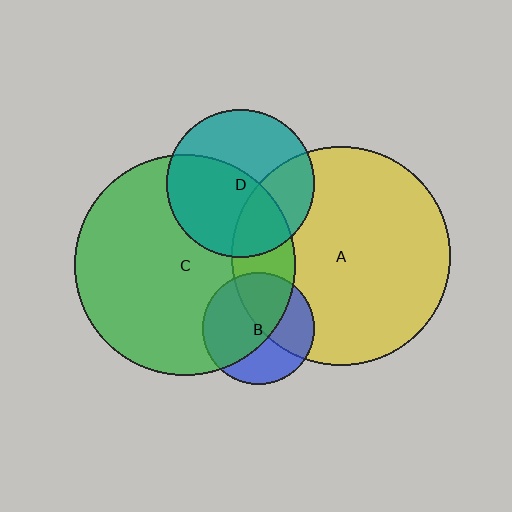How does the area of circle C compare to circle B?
Approximately 3.9 times.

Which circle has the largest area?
Circle C (green).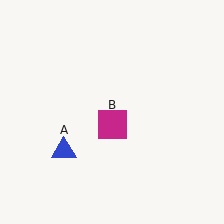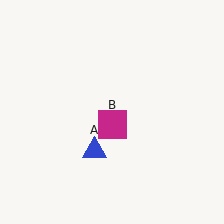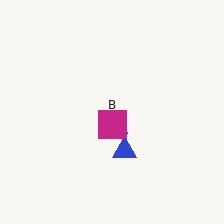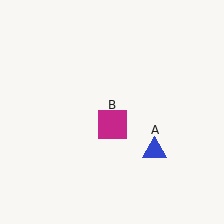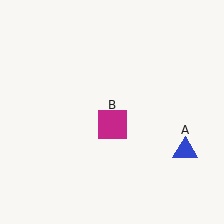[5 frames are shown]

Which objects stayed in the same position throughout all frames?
Magenta square (object B) remained stationary.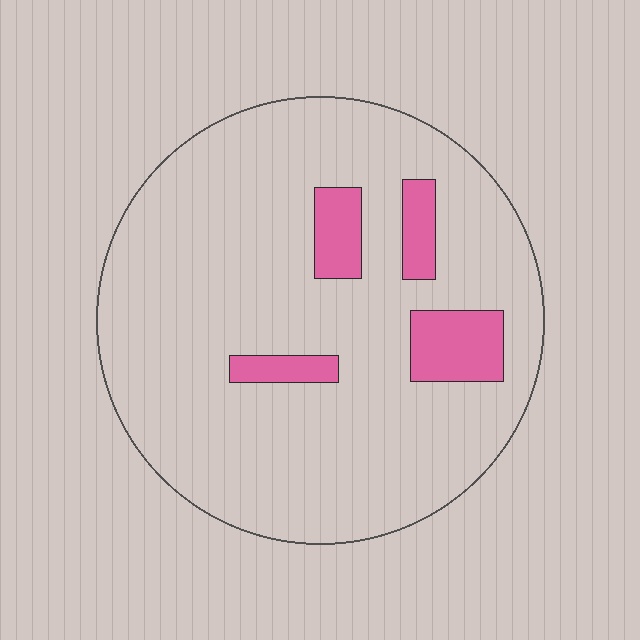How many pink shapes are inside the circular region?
4.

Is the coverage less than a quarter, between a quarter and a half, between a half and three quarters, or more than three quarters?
Less than a quarter.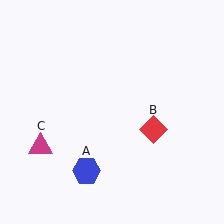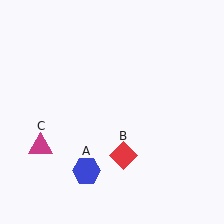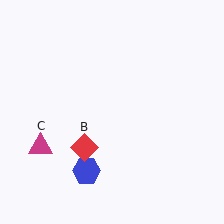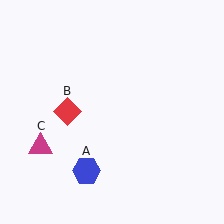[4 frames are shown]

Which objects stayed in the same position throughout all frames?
Blue hexagon (object A) and magenta triangle (object C) remained stationary.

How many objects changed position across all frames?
1 object changed position: red diamond (object B).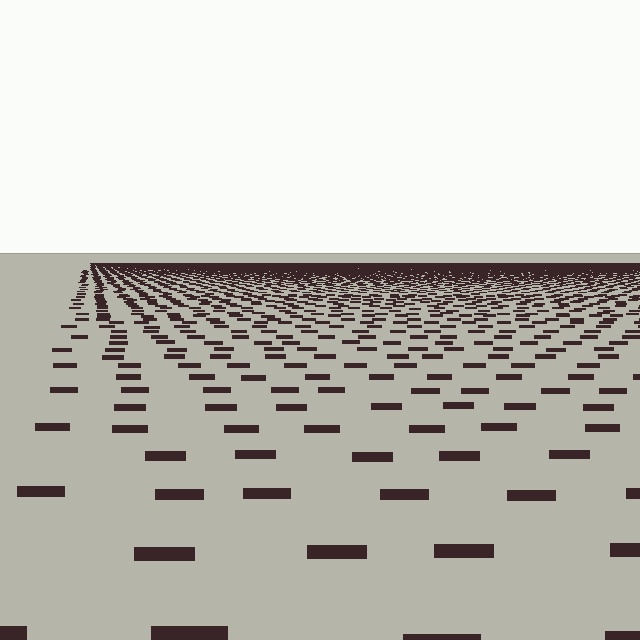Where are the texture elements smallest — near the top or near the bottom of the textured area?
Near the top.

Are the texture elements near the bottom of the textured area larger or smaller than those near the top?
Larger. Near the bottom, elements are closer to the viewer and appear at a bigger on-screen size.